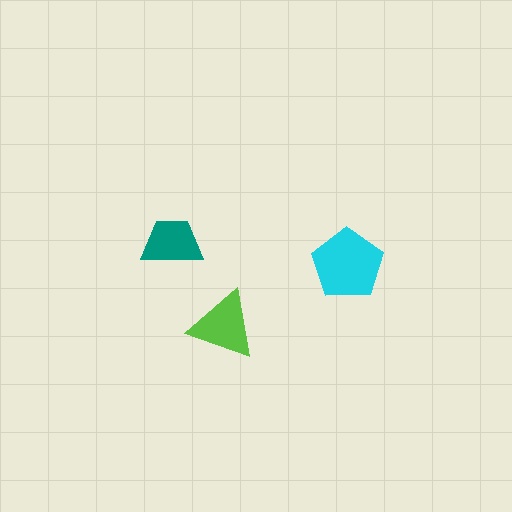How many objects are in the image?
There are 3 objects in the image.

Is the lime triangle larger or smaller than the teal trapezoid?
Larger.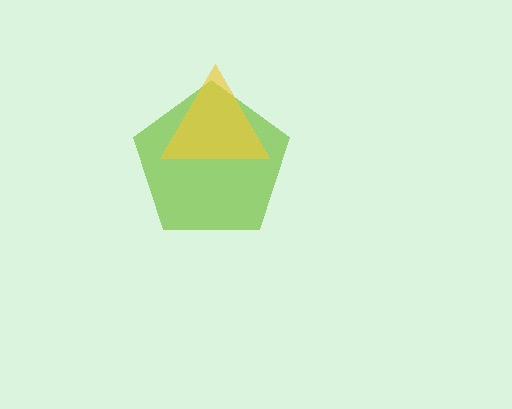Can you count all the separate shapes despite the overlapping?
Yes, there are 2 separate shapes.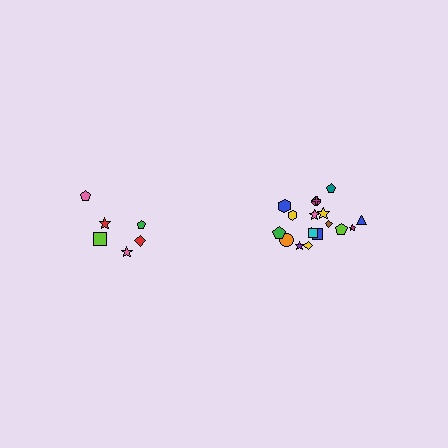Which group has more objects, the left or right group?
The right group.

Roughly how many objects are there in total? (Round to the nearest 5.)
Roughly 25 objects in total.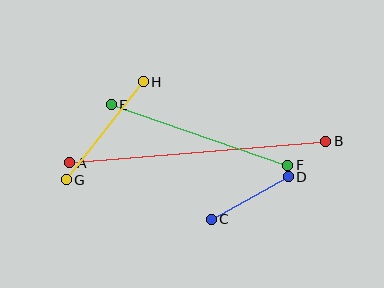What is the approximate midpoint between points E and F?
The midpoint is at approximately (199, 135) pixels.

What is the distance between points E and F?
The distance is approximately 187 pixels.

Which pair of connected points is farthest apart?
Points A and B are farthest apart.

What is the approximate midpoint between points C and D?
The midpoint is at approximately (250, 198) pixels.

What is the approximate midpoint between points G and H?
The midpoint is at approximately (105, 131) pixels.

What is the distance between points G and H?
The distance is approximately 125 pixels.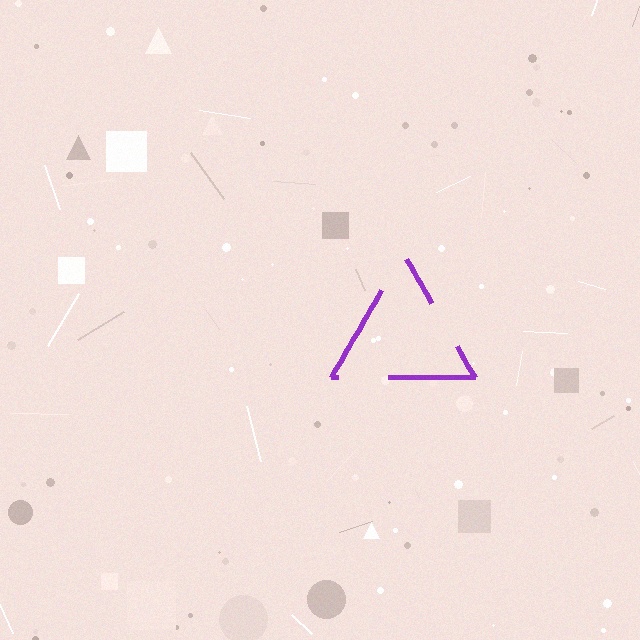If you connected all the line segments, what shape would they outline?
They would outline a triangle.